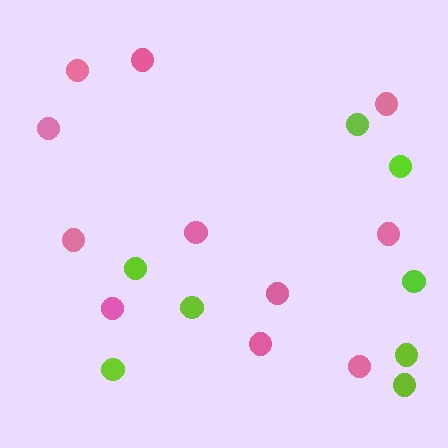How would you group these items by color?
There are 2 groups: one group of lime circles (8) and one group of pink circles (11).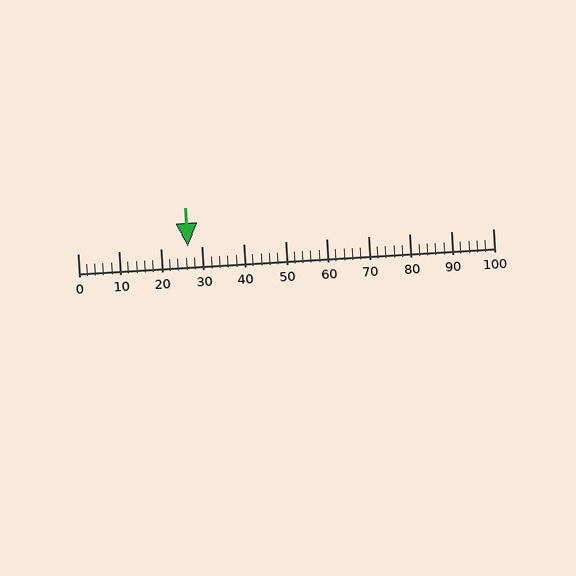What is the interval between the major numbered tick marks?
The major tick marks are spaced 10 units apart.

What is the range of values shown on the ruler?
The ruler shows values from 0 to 100.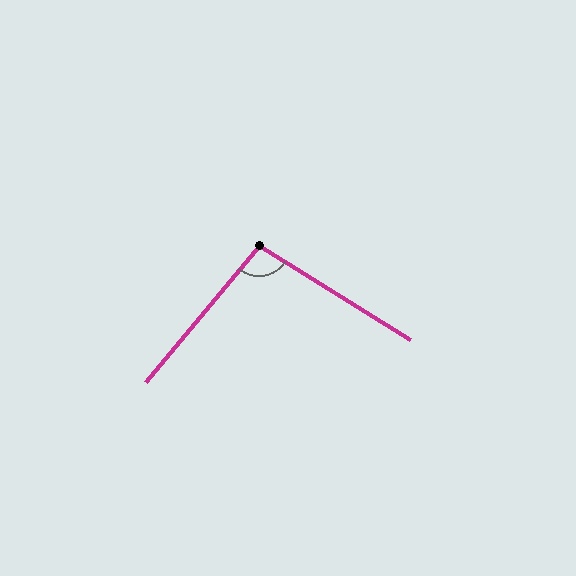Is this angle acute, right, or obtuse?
It is obtuse.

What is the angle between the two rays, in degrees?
Approximately 98 degrees.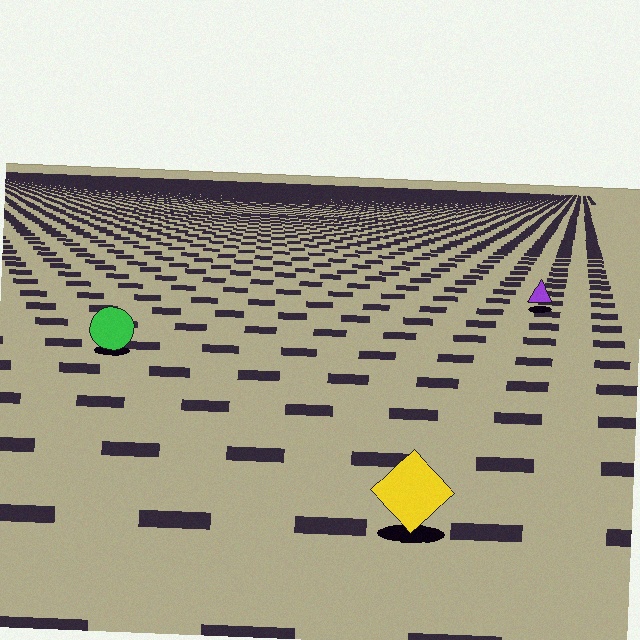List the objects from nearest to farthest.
From nearest to farthest: the yellow diamond, the green circle, the purple triangle.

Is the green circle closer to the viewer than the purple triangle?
Yes. The green circle is closer — you can tell from the texture gradient: the ground texture is coarser near it.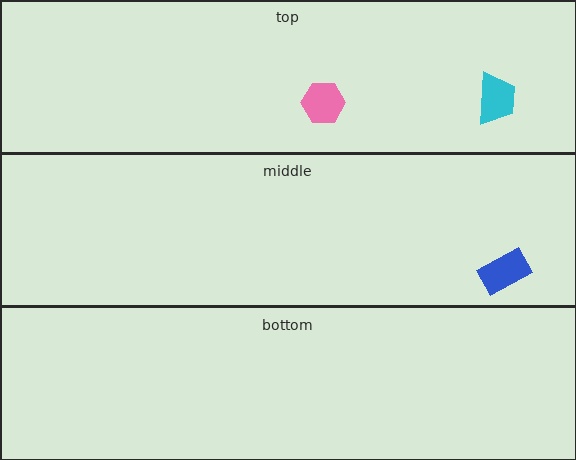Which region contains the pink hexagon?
The top region.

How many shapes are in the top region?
2.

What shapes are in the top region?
The pink hexagon, the cyan trapezoid.